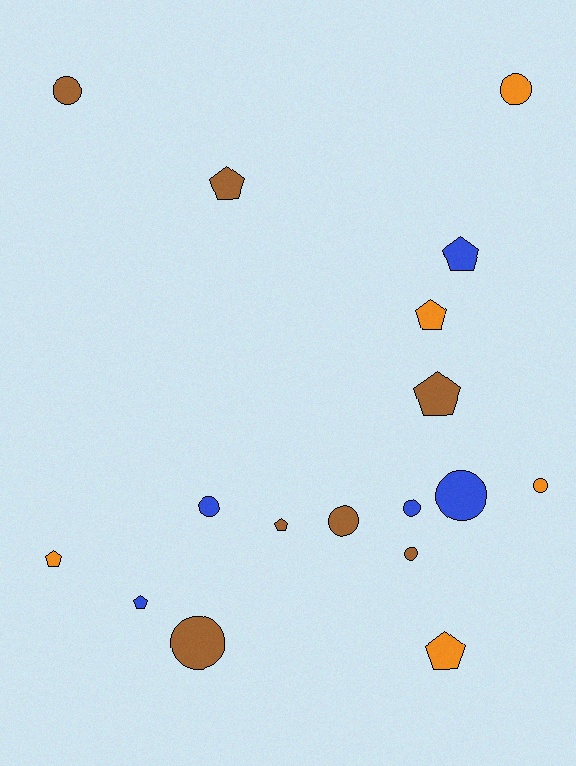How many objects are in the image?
There are 17 objects.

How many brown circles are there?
There are 4 brown circles.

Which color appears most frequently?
Brown, with 7 objects.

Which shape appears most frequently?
Circle, with 9 objects.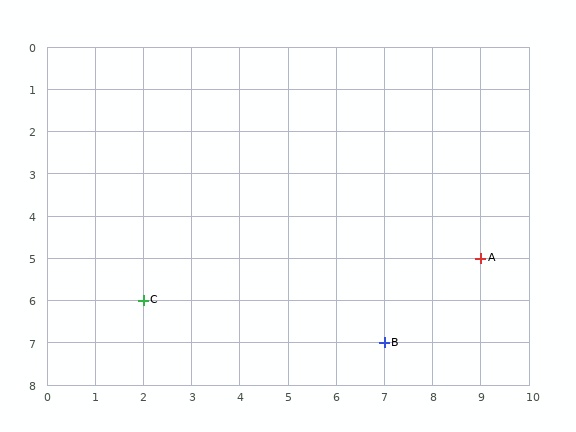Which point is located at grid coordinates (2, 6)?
Point C is at (2, 6).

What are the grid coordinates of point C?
Point C is at grid coordinates (2, 6).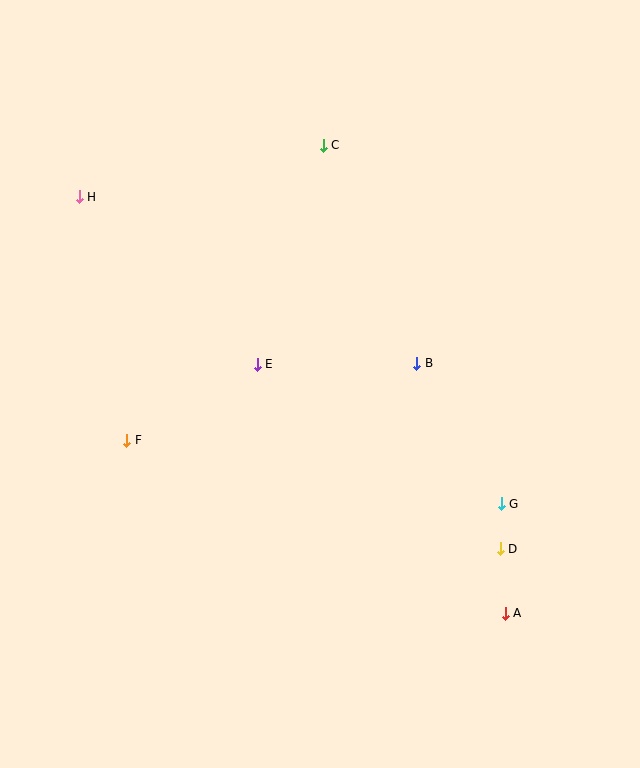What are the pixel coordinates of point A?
Point A is at (505, 613).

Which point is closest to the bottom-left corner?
Point F is closest to the bottom-left corner.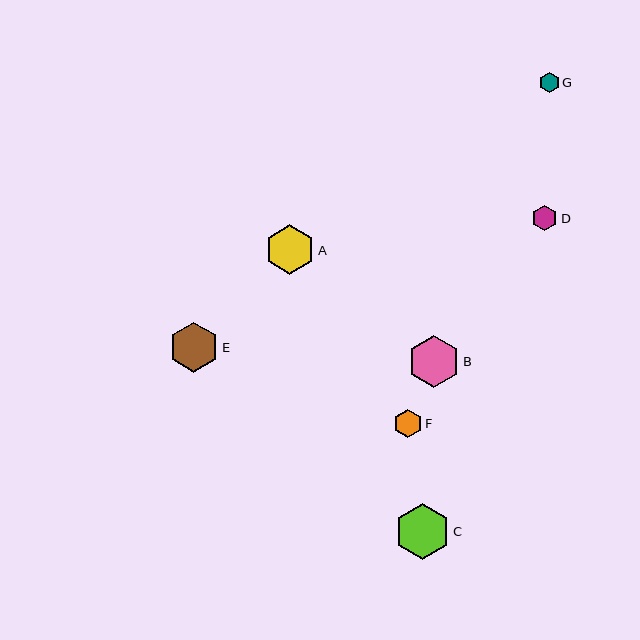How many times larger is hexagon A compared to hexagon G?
Hexagon A is approximately 2.5 times the size of hexagon G.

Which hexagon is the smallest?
Hexagon G is the smallest with a size of approximately 20 pixels.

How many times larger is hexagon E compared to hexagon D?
Hexagon E is approximately 2.0 times the size of hexagon D.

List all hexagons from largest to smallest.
From largest to smallest: C, B, E, A, F, D, G.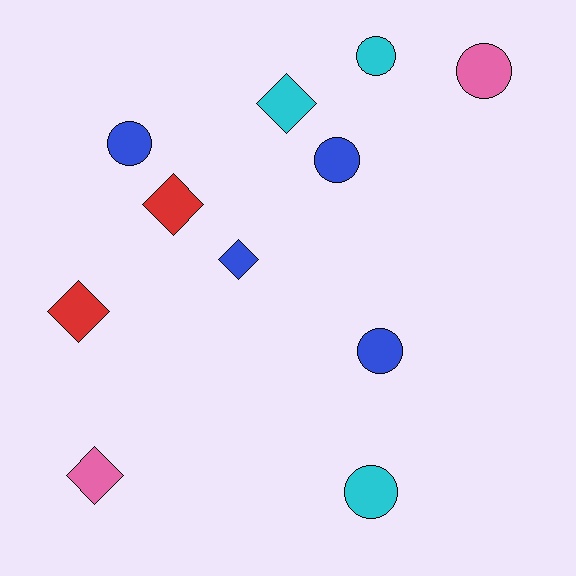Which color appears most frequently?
Blue, with 4 objects.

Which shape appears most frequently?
Circle, with 6 objects.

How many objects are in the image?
There are 11 objects.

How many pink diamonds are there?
There is 1 pink diamond.